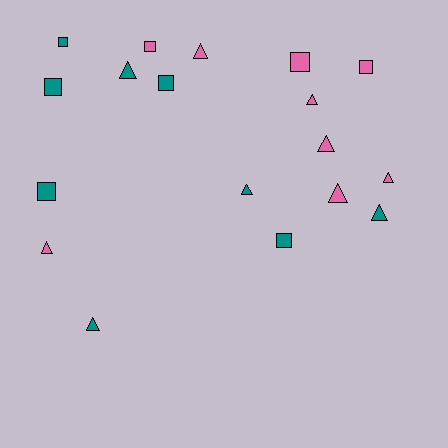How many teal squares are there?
There are 5 teal squares.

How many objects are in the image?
There are 18 objects.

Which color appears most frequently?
Pink, with 9 objects.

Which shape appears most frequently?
Triangle, with 10 objects.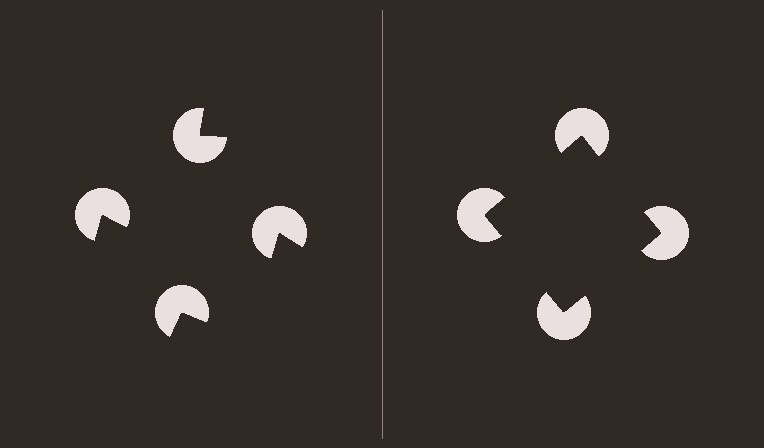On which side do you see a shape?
An illusory square appears on the right side. On the left side the wedge cuts are rotated, so no coherent shape forms.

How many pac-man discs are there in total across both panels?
8 — 4 on each side.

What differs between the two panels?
The pac-man discs are positioned identically on both sides; only the wedge orientations differ. On the right they align to a square; on the left they are misaligned.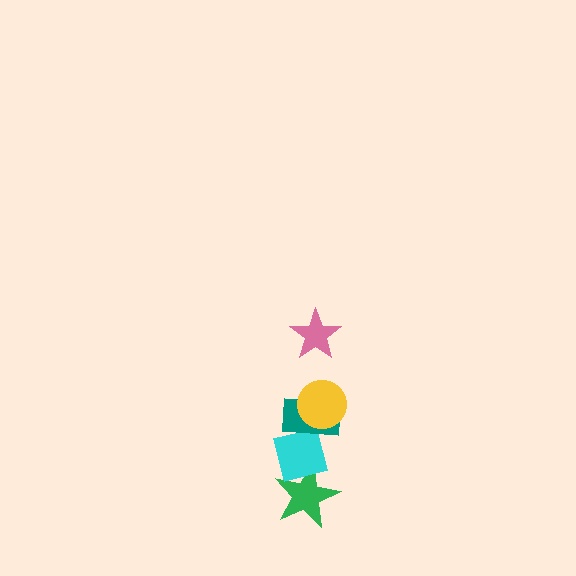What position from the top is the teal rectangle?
The teal rectangle is 3rd from the top.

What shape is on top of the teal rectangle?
The yellow circle is on top of the teal rectangle.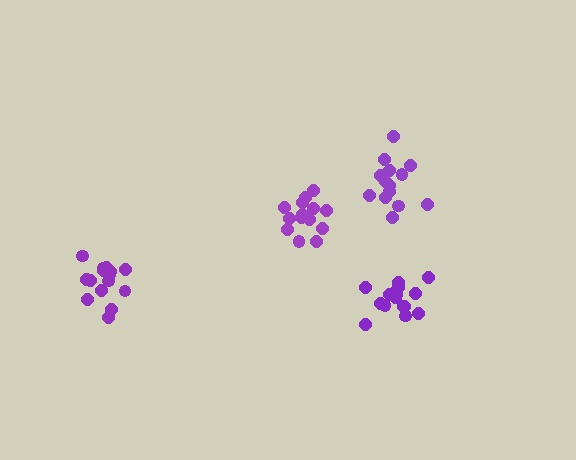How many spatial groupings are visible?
There are 4 spatial groupings.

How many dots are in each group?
Group 1: 14 dots, Group 2: 15 dots, Group 3: 14 dots, Group 4: 16 dots (59 total).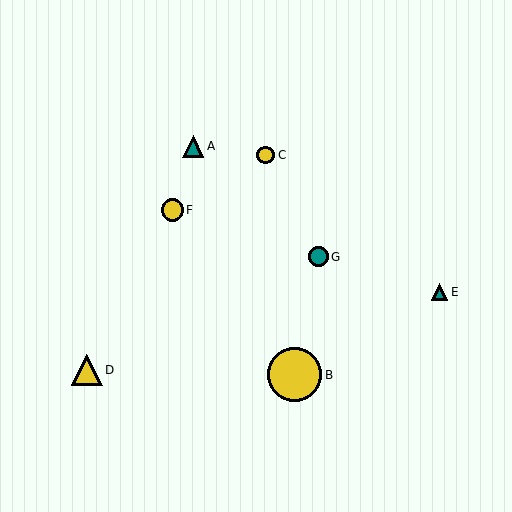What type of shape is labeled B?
Shape B is a yellow circle.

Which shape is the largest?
The yellow circle (labeled B) is the largest.